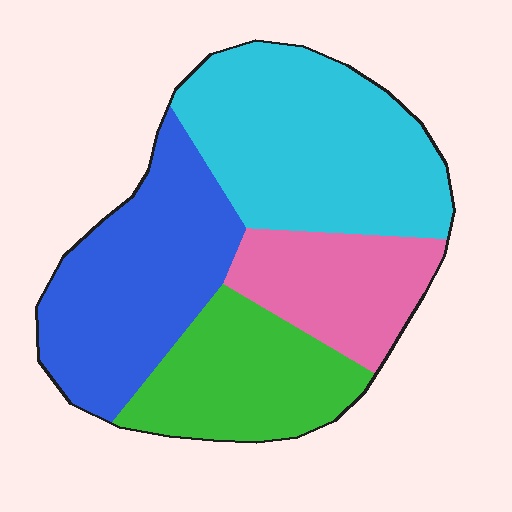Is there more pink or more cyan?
Cyan.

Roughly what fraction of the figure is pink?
Pink covers around 15% of the figure.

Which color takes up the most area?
Cyan, at roughly 35%.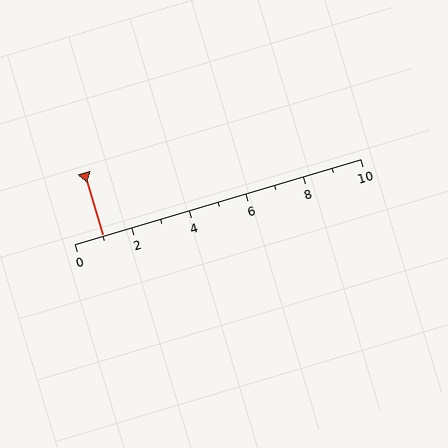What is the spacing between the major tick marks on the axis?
The major ticks are spaced 2 apart.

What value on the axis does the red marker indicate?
The marker indicates approximately 1.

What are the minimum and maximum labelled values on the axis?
The axis runs from 0 to 10.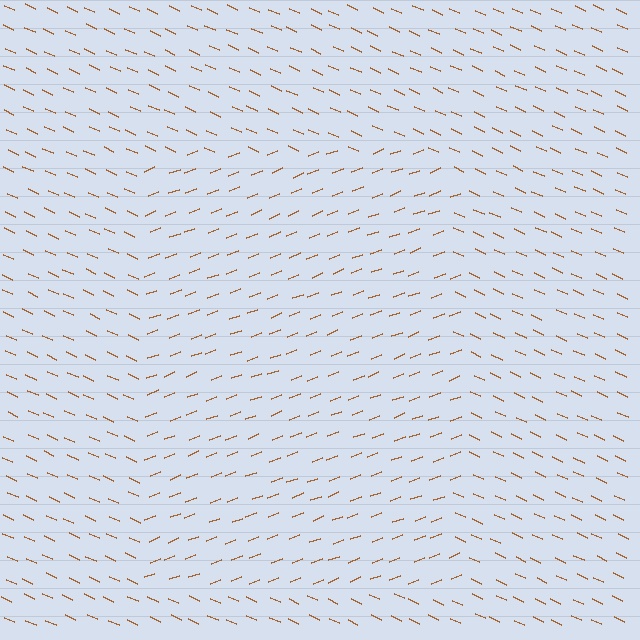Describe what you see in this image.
The image is filled with small brown line segments. A rectangle region in the image has lines oriented differently from the surrounding lines, creating a visible texture boundary.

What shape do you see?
I see a rectangle.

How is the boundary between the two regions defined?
The boundary is defined purely by a change in line orientation (approximately 45 degrees difference). All lines are the same color and thickness.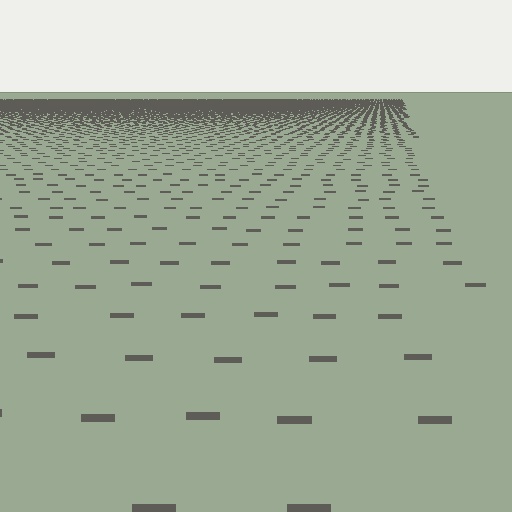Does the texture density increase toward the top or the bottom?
Density increases toward the top.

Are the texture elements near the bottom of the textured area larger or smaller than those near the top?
Larger. Near the bottom, elements are closer to the viewer and appear at a bigger on-screen size.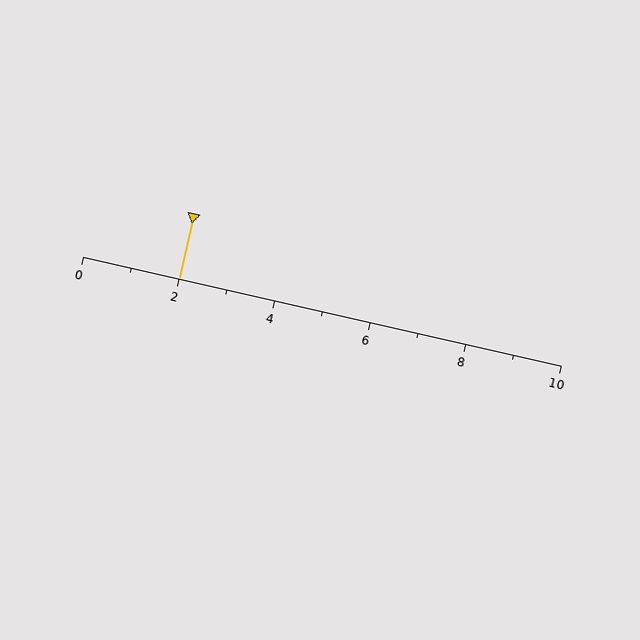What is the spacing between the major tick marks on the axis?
The major ticks are spaced 2 apart.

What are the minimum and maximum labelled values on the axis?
The axis runs from 0 to 10.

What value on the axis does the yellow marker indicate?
The marker indicates approximately 2.